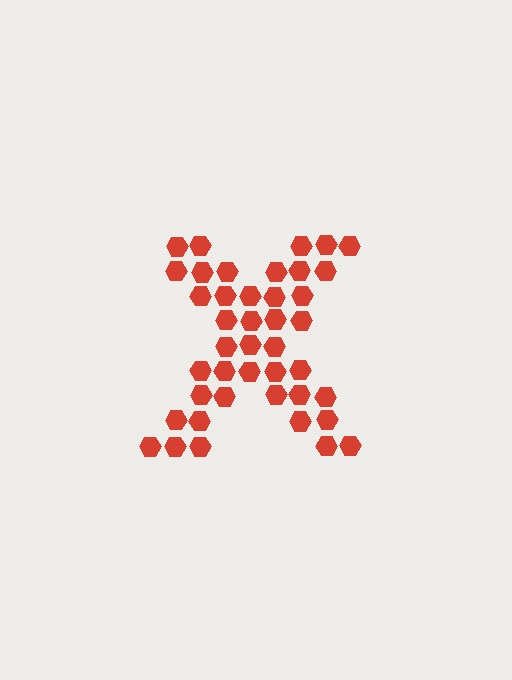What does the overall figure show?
The overall figure shows the letter X.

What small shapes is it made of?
It is made of small hexagons.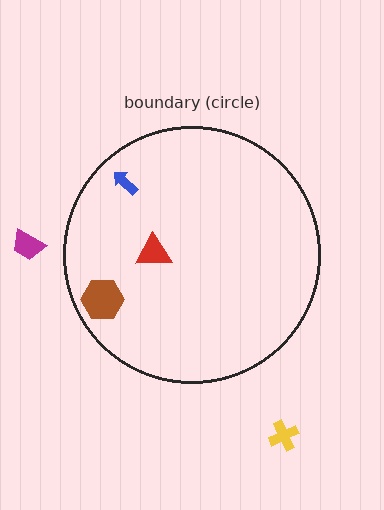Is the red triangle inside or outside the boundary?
Inside.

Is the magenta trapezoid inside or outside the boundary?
Outside.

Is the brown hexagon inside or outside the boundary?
Inside.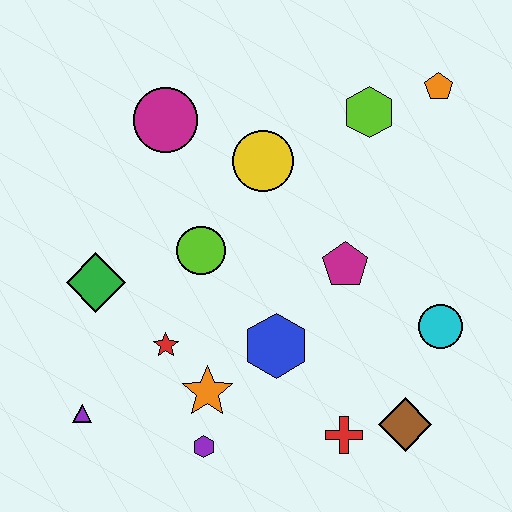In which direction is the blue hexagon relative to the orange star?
The blue hexagon is to the right of the orange star.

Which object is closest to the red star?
The orange star is closest to the red star.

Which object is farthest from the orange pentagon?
The purple triangle is farthest from the orange pentagon.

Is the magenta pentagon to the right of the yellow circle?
Yes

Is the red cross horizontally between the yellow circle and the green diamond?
No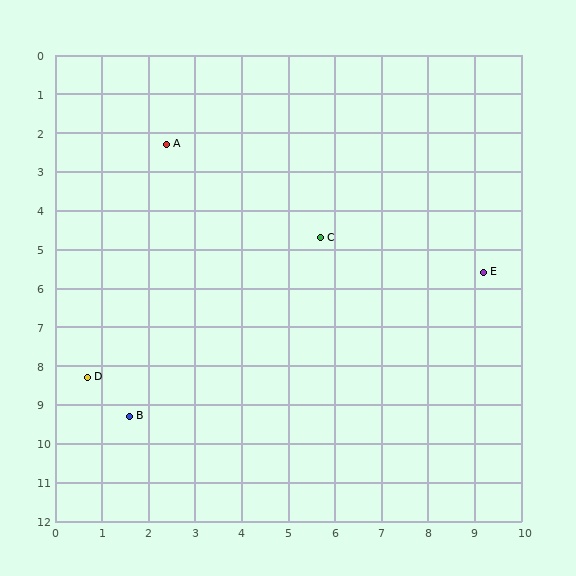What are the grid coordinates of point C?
Point C is at approximately (5.7, 4.7).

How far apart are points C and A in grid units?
Points C and A are about 4.1 grid units apart.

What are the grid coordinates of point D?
Point D is at approximately (0.7, 8.3).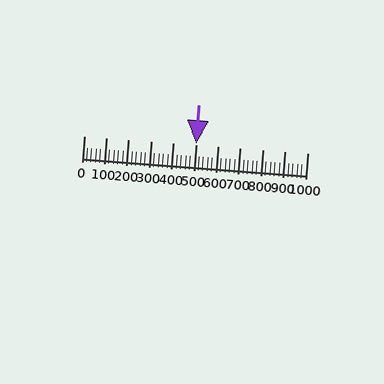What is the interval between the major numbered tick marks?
The major tick marks are spaced 100 units apart.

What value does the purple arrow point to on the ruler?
The purple arrow points to approximately 500.